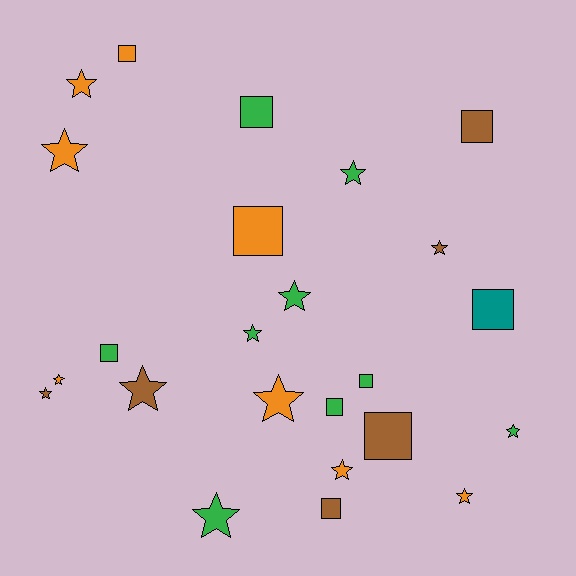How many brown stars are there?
There are 3 brown stars.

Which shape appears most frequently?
Star, with 14 objects.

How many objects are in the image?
There are 24 objects.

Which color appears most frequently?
Green, with 9 objects.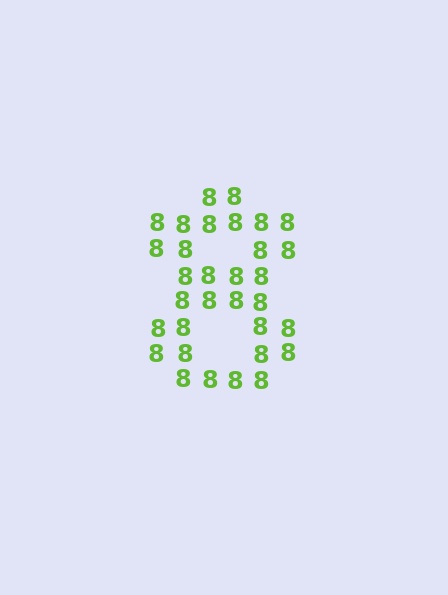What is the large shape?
The large shape is the digit 8.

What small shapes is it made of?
It is made of small digit 8's.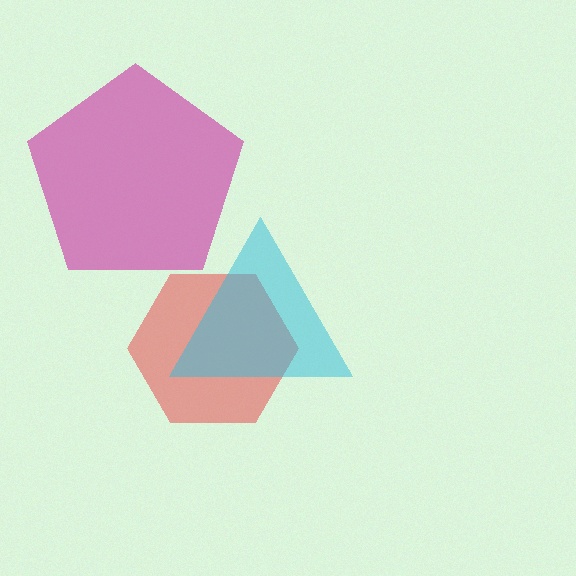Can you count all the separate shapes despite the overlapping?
Yes, there are 3 separate shapes.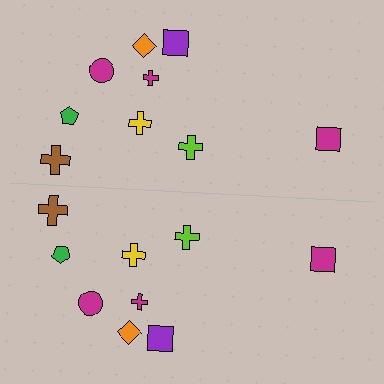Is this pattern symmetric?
Yes, this pattern has bilateral (reflection) symmetry.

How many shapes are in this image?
There are 18 shapes in this image.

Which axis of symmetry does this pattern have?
The pattern has a horizontal axis of symmetry running through the center of the image.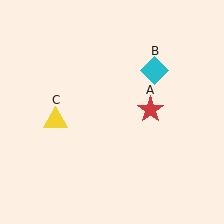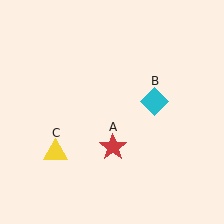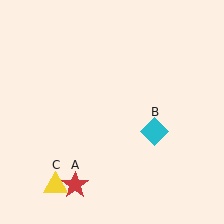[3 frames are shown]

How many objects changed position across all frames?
3 objects changed position: red star (object A), cyan diamond (object B), yellow triangle (object C).